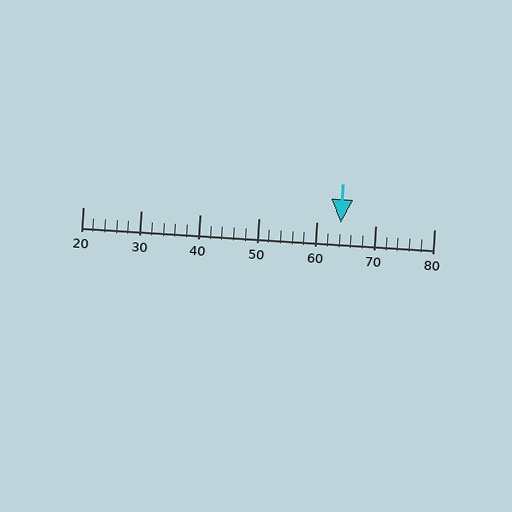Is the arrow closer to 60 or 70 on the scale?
The arrow is closer to 60.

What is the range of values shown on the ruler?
The ruler shows values from 20 to 80.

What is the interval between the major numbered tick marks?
The major tick marks are spaced 10 units apart.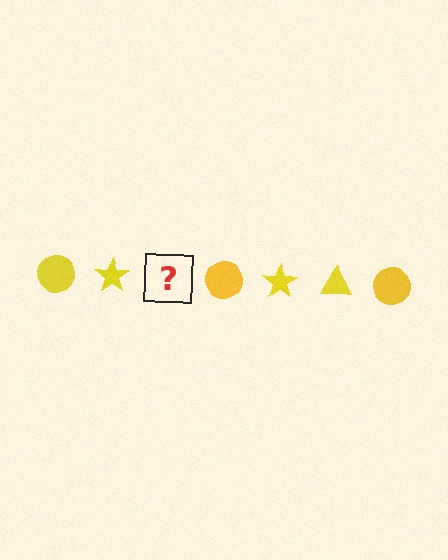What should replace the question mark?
The question mark should be replaced with a yellow triangle.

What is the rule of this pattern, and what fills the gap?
The rule is that the pattern cycles through circle, star, triangle shapes in yellow. The gap should be filled with a yellow triangle.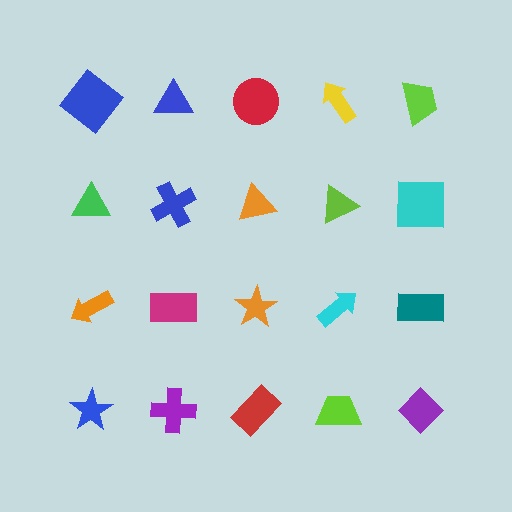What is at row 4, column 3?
A red rectangle.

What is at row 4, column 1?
A blue star.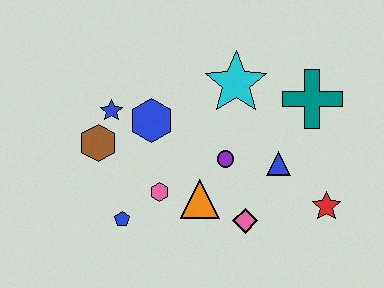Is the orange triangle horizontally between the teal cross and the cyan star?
No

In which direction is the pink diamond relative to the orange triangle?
The pink diamond is to the right of the orange triangle.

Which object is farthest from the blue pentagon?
The teal cross is farthest from the blue pentagon.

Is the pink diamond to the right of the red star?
No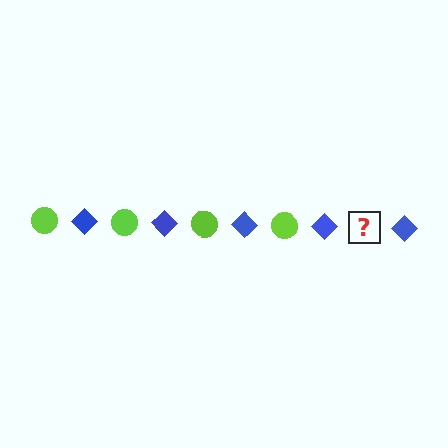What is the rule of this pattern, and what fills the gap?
The rule is that the pattern alternates between lime circle and blue diamond. The gap should be filled with a lime circle.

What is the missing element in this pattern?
The missing element is a lime circle.